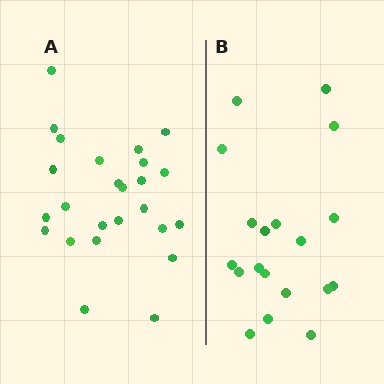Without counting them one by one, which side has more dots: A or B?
Region A (the left region) has more dots.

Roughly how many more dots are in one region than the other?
Region A has about 6 more dots than region B.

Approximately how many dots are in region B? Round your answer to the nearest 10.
About 20 dots. (The exact count is 19, which rounds to 20.)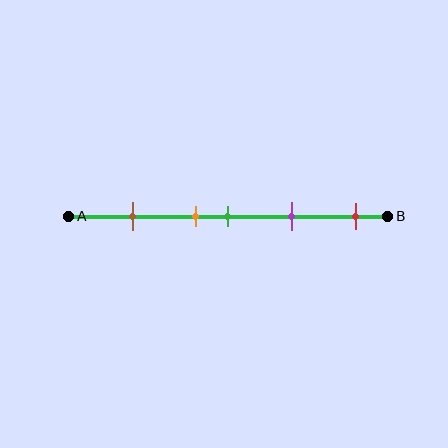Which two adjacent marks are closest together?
The orange and green marks are the closest adjacent pair.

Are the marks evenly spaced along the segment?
No, the marks are not evenly spaced.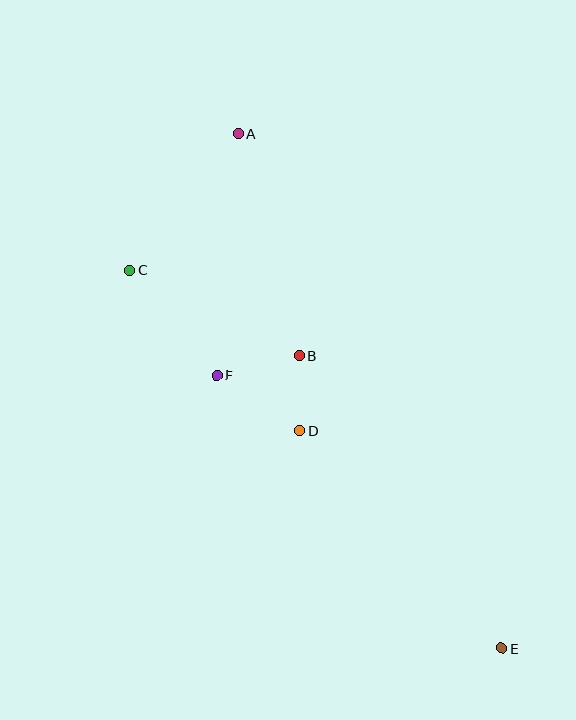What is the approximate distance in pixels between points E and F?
The distance between E and F is approximately 394 pixels.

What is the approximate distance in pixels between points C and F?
The distance between C and F is approximately 136 pixels.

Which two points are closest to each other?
Points B and D are closest to each other.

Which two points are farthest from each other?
Points A and E are farthest from each other.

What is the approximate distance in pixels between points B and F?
The distance between B and F is approximately 85 pixels.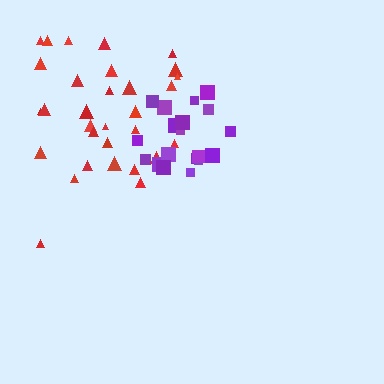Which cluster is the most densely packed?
Purple.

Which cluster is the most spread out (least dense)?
Red.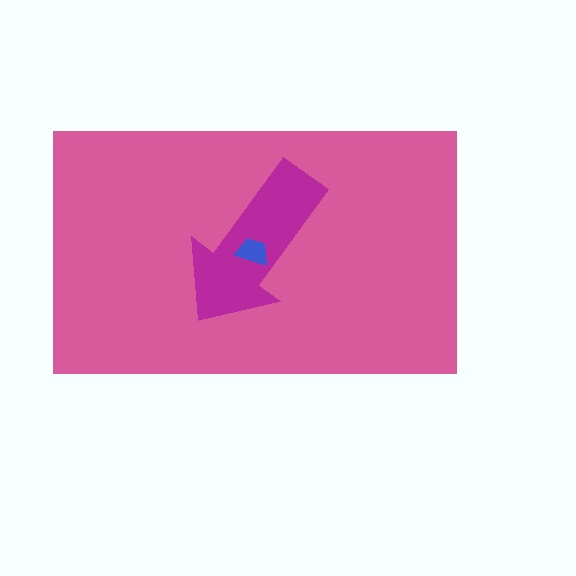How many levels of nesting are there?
3.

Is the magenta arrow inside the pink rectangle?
Yes.